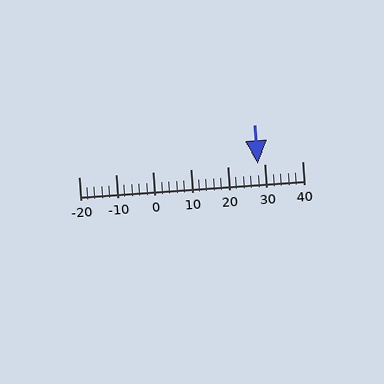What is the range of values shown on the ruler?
The ruler shows values from -20 to 40.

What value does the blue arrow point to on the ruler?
The blue arrow points to approximately 28.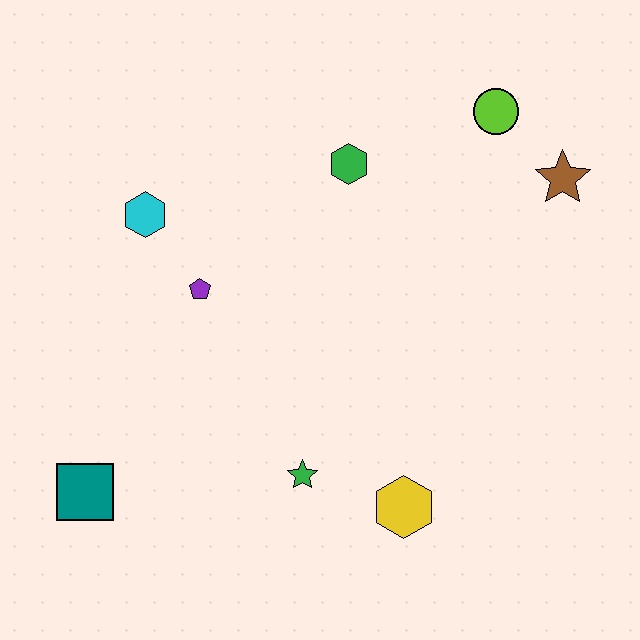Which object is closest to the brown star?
The lime circle is closest to the brown star.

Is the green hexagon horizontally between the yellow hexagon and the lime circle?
No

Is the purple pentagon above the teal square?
Yes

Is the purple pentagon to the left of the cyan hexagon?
No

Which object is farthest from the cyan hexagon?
The brown star is farthest from the cyan hexagon.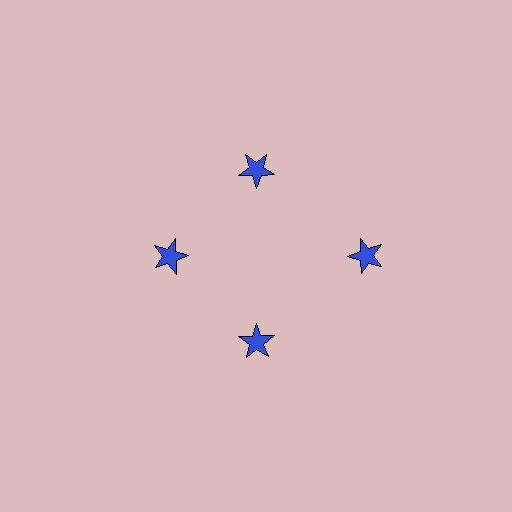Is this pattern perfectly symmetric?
No. The 4 blue stars are arranged in a ring, but one element near the 3 o'clock position is pushed outward from the center, breaking the 4-fold rotational symmetry.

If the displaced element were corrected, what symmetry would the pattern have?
It would have 4-fold rotational symmetry — the pattern would map onto itself every 90 degrees.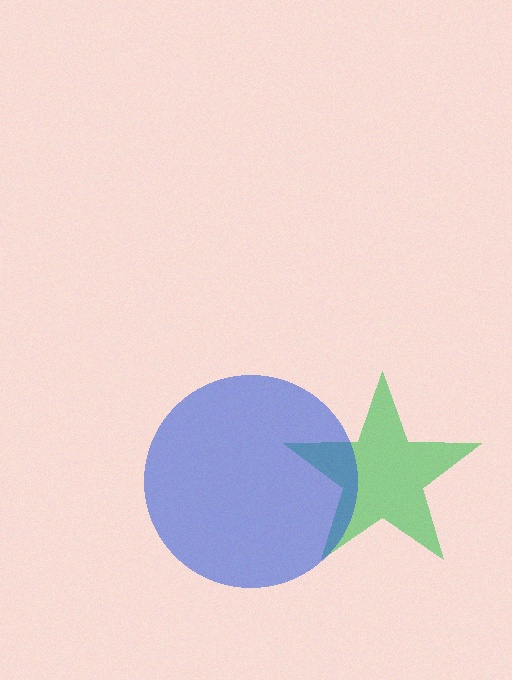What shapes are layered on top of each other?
The layered shapes are: a green star, a blue circle.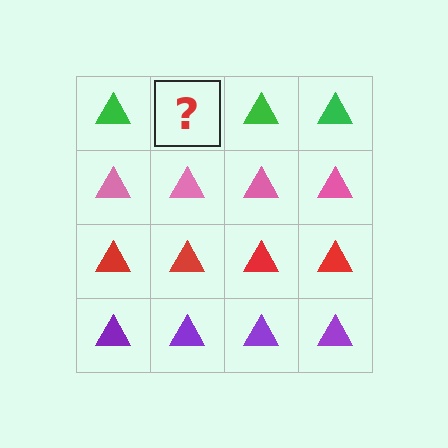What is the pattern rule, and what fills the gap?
The rule is that each row has a consistent color. The gap should be filled with a green triangle.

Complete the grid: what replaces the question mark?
The question mark should be replaced with a green triangle.